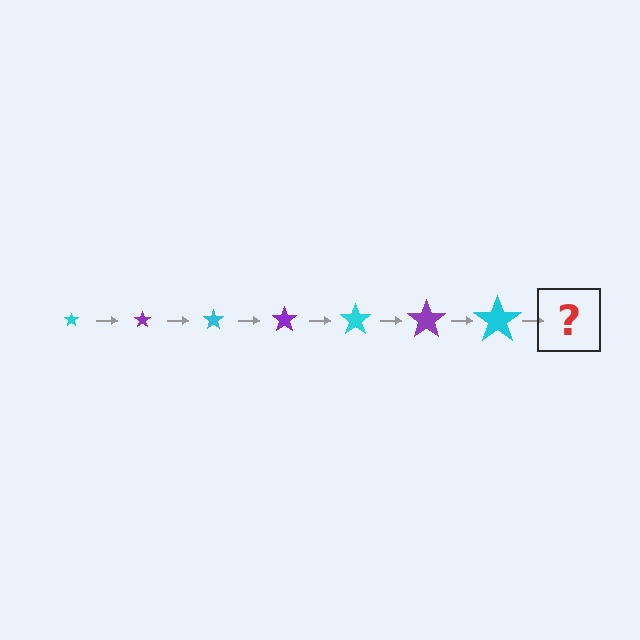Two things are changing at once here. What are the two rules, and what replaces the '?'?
The two rules are that the star grows larger each step and the color cycles through cyan and purple. The '?' should be a purple star, larger than the previous one.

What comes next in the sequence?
The next element should be a purple star, larger than the previous one.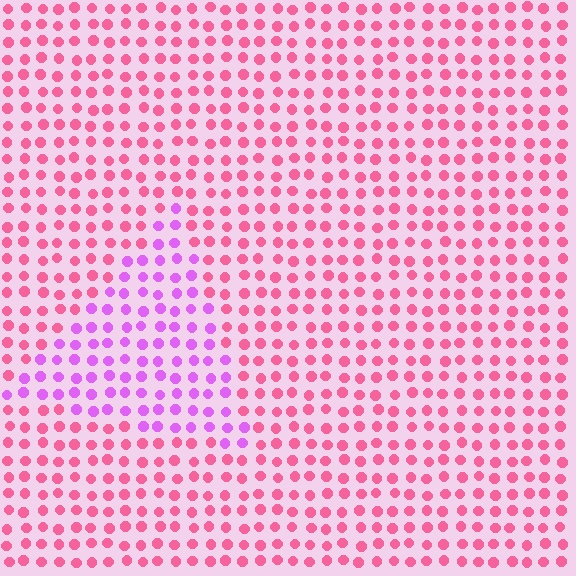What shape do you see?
I see a triangle.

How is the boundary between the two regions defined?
The boundary is defined purely by a slight shift in hue (about 45 degrees). Spacing, size, and orientation are identical on both sides.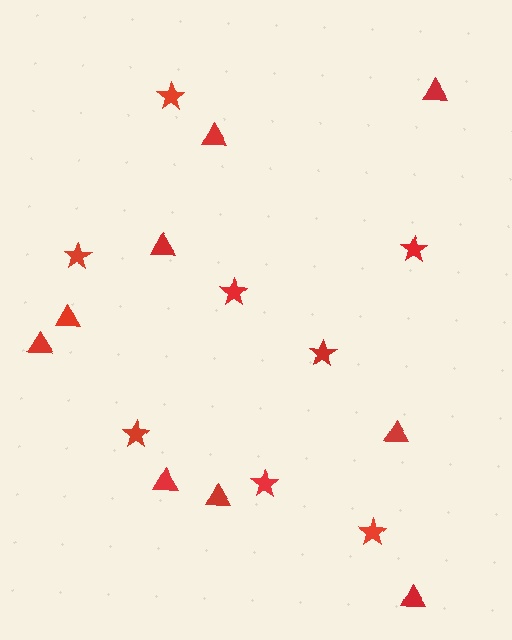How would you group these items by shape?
There are 2 groups: one group of triangles (9) and one group of stars (8).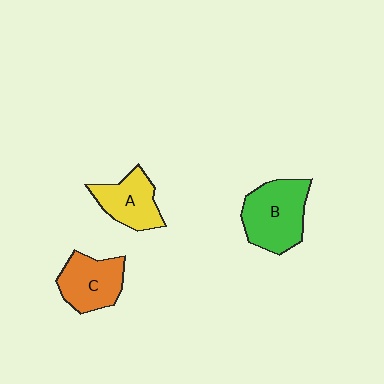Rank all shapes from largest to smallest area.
From largest to smallest: B (green), C (orange), A (yellow).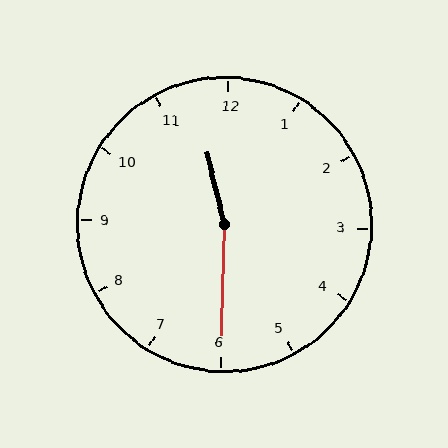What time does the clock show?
11:30.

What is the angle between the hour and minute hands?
Approximately 165 degrees.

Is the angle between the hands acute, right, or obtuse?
It is obtuse.